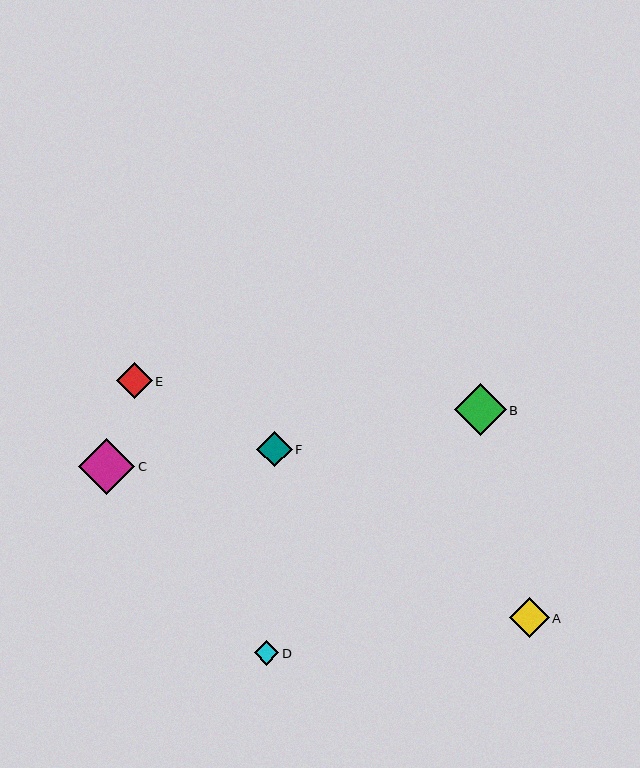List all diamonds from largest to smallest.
From largest to smallest: C, B, A, E, F, D.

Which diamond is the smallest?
Diamond D is the smallest with a size of approximately 25 pixels.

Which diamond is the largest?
Diamond C is the largest with a size of approximately 56 pixels.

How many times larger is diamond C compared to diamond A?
Diamond C is approximately 1.4 times the size of diamond A.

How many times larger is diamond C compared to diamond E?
Diamond C is approximately 1.6 times the size of diamond E.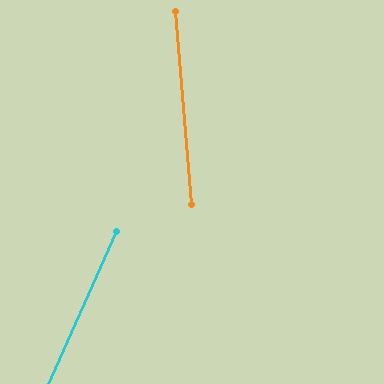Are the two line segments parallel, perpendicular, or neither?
Neither parallel nor perpendicular — they differ by about 29°.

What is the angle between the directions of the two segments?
Approximately 29 degrees.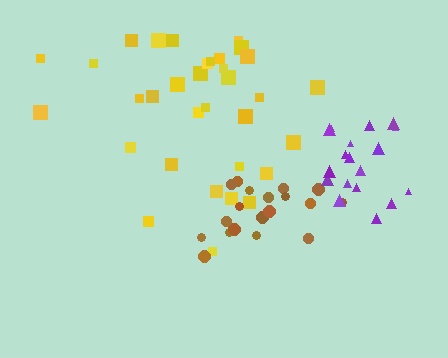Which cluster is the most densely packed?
Brown.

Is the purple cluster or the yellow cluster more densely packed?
Purple.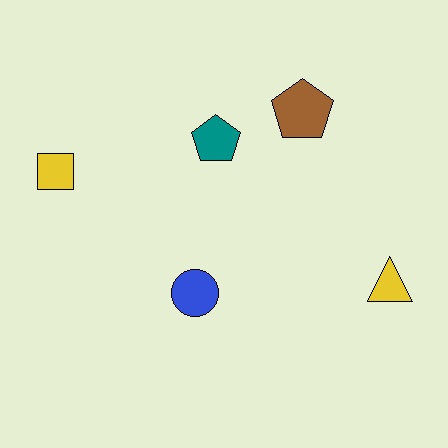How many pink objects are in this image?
There are no pink objects.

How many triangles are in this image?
There is 1 triangle.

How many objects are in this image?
There are 5 objects.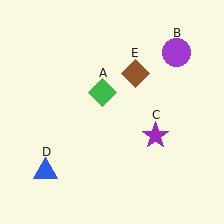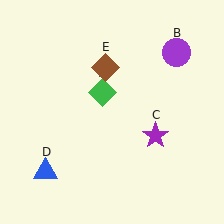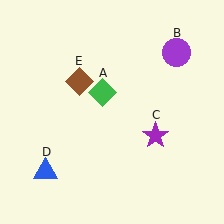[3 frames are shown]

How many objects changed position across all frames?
1 object changed position: brown diamond (object E).